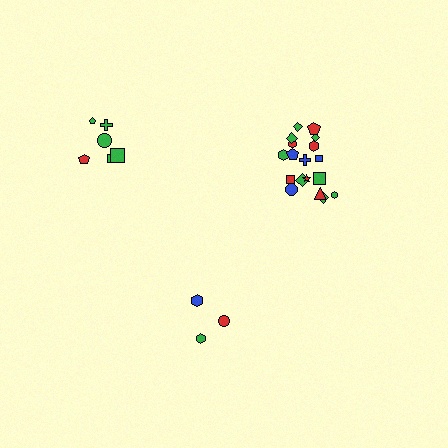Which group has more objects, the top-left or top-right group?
The top-right group.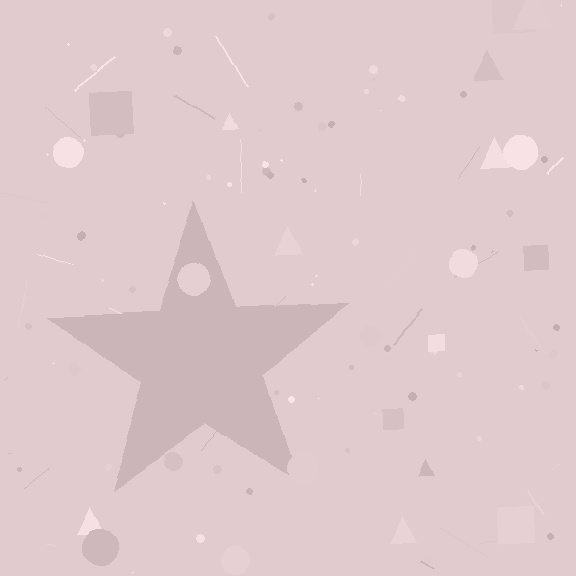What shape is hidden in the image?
A star is hidden in the image.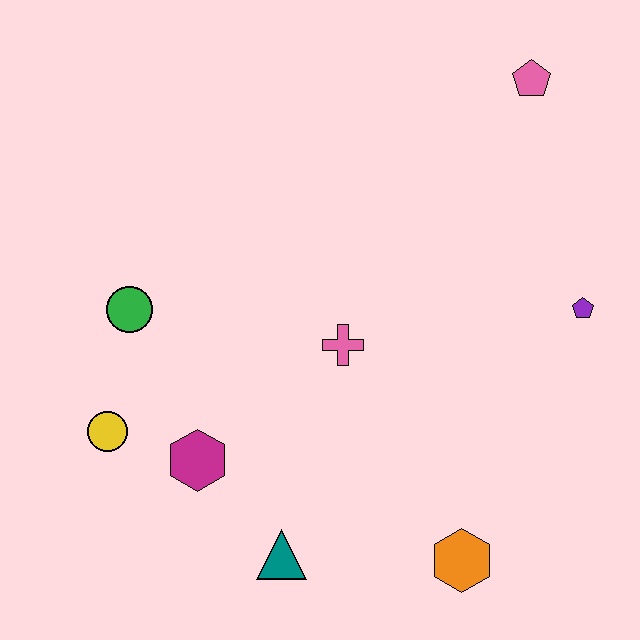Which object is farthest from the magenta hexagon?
The pink pentagon is farthest from the magenta hexagon.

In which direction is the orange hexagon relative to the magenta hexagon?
The orange hexagon is to the right of the magenta hexagon.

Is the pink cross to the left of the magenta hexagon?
No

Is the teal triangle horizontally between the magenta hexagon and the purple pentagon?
Yes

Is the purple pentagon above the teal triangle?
Yes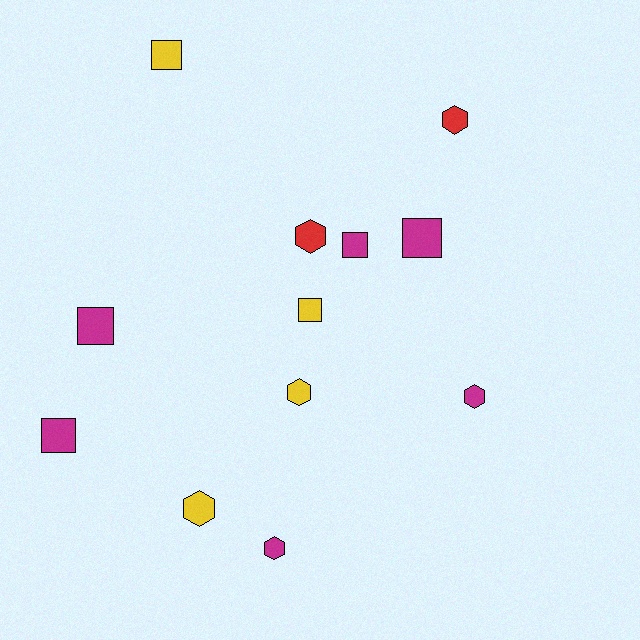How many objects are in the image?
There are 12 objects.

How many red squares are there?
There are no red squares.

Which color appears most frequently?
Magenta, with 6 objects.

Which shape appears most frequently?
Square, with 6 objects.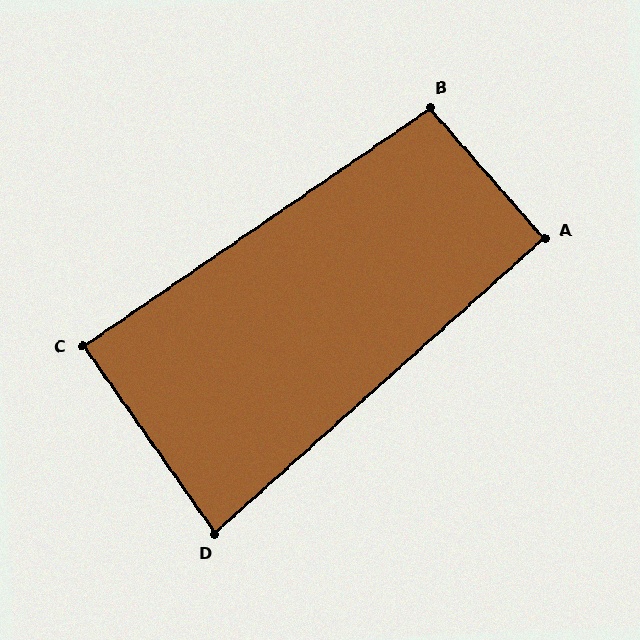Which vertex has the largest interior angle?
B, at approximately 97 degrees.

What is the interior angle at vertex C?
Approximately 89 degrees (approximately right).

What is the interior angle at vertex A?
Approximately 91 degrees (approximately right).